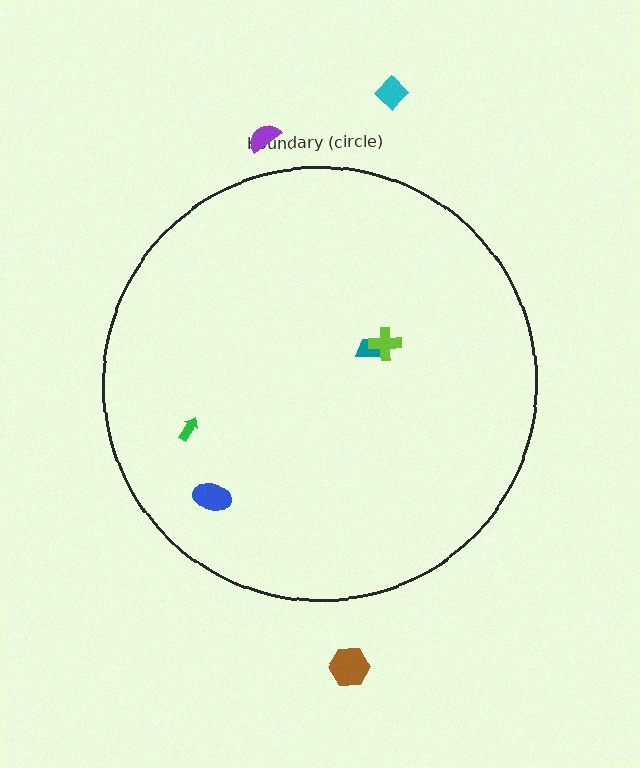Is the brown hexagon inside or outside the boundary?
Outside.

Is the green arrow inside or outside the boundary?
Inside.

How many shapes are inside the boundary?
4 inside, 3 outside.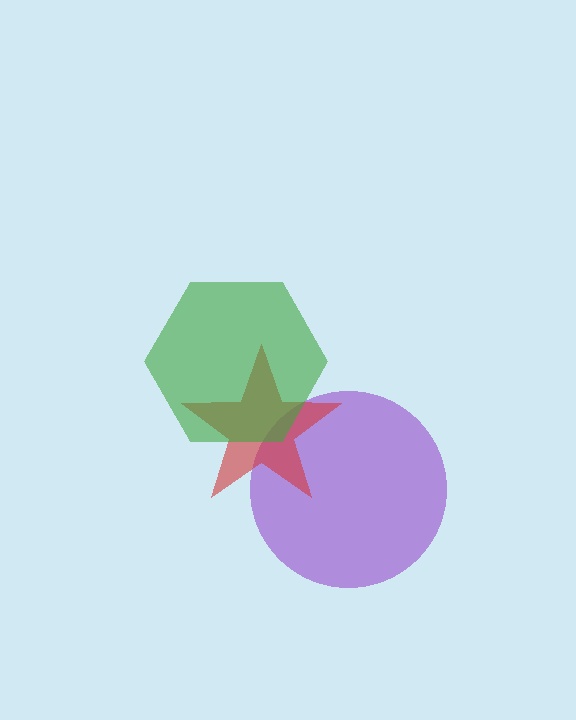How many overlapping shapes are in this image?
There are 3 overlapping shapes in the image.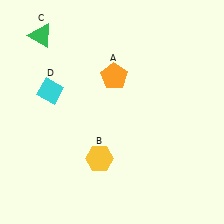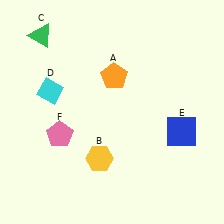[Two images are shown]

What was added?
A blue square (E), a pink pentagon (F) were added in Image 2.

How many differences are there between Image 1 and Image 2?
There are 2 differences between the two images.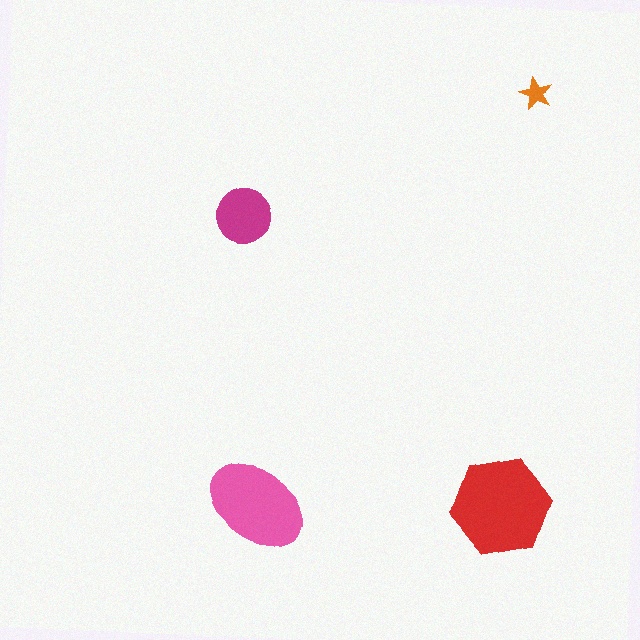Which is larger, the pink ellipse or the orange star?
The pink ellipse.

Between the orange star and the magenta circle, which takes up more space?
The magenta circle.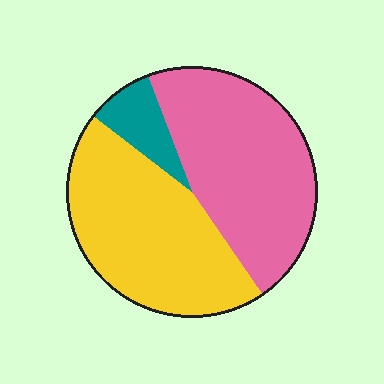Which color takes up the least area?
Teal, at roughly 10%.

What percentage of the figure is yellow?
Yellow covers about 45% of the figure.